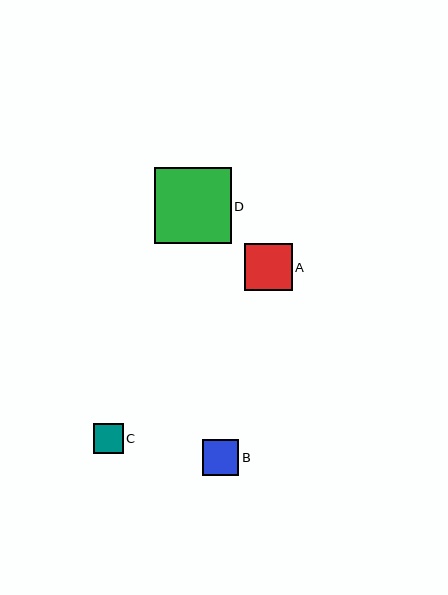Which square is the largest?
Square D is the largest with a size of approximately 76 pixels.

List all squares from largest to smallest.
From largest to smallest: D, A, B, C.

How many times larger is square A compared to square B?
Square A is approximately 1.3 times the size of square B.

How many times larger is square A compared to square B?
Square A is approximately 1.3 times the size of square B.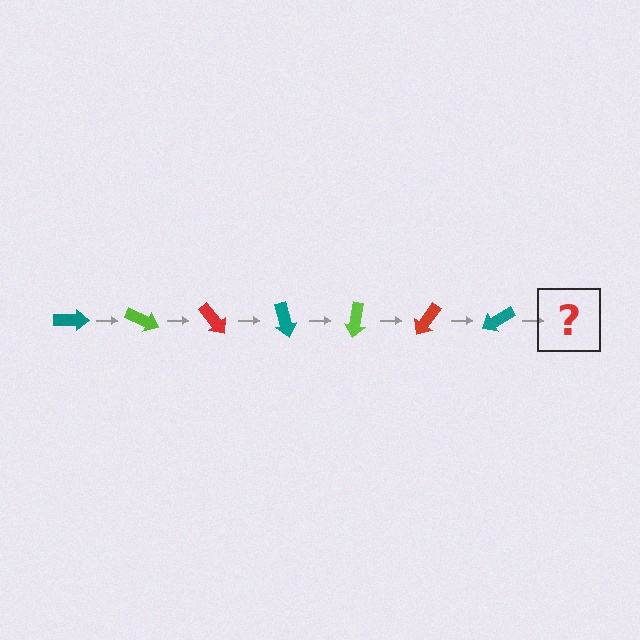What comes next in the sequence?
The next element should be a lime arrow, rotated 175 degrees from the start.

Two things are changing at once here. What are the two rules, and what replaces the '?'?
The two rules are that it rotates 25 degrees each step and the color cycles through teal, lime, and red. The '?' should be a lime arrow, rotated 175 degrees from the start.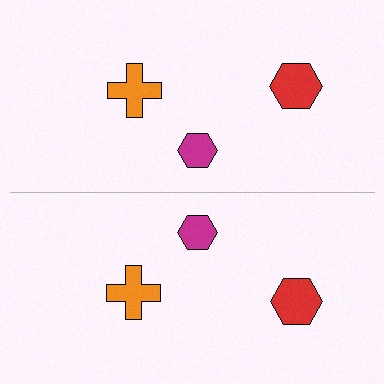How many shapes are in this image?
There are 6 shapes in this image.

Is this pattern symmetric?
Yes, this pattern has bilateral (reflection) symmetry.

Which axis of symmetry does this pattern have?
The pattern has a horizontal axis of symmetry running through the center of the image.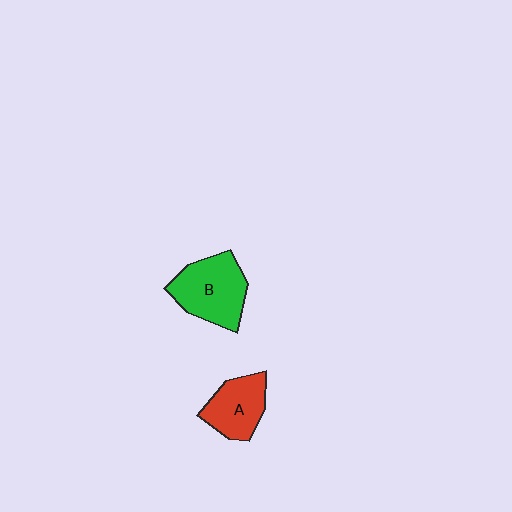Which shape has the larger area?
Shape B (green).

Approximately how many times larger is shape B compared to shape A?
Approximately 1.4 times.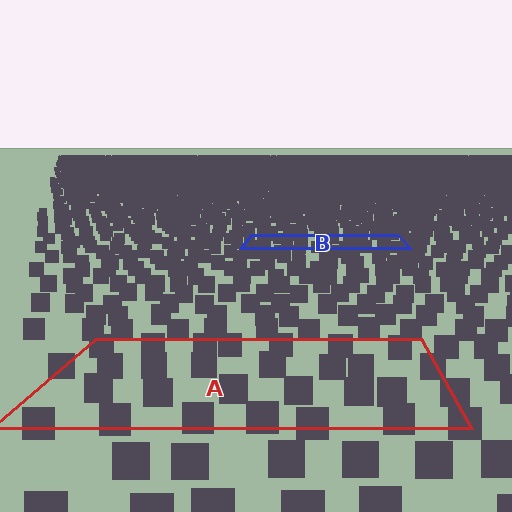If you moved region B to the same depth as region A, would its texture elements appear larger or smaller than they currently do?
They would appear larger. At a closer depth, the same texture elements are projected at a bigger on-screen size.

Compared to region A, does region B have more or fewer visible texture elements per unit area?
Region B has more texture elements per unit area — they are packed more densely because it is farther away.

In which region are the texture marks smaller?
The texture marks are smaller in region B, because it is farther away.